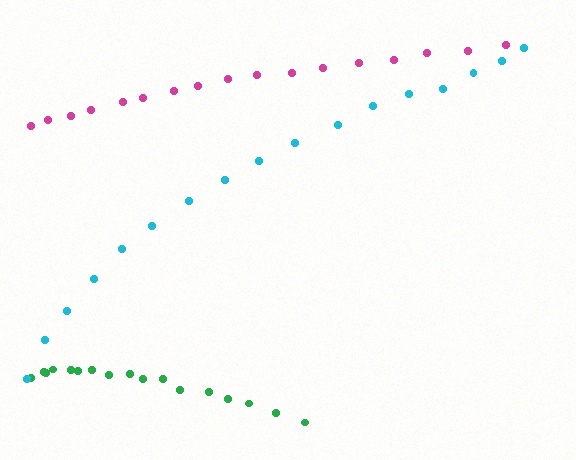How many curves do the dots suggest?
There are 3 distinct paths.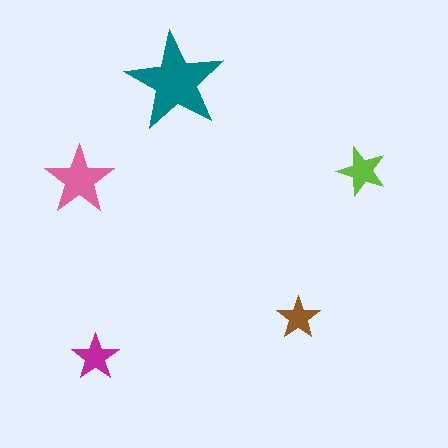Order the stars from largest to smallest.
the teal one, the pink one, the lime one, the magenta one, the brown one.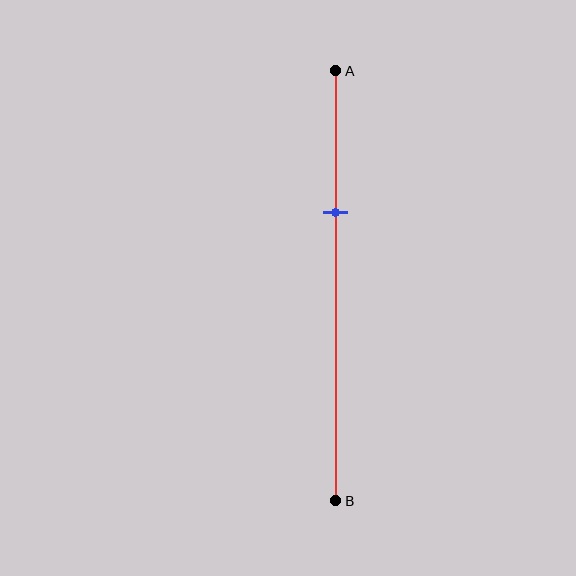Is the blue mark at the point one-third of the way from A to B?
Yes, the mark is approximately at the one-third point.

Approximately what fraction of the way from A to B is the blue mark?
The blue mark is approximately 35% of the way from A to B.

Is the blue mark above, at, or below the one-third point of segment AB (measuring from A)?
The blue mark is approximately at the one-third point of segment AB.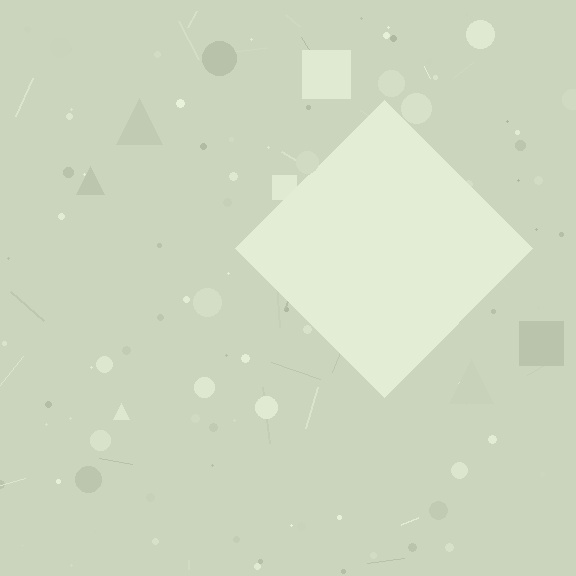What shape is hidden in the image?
A diamond is hidden in the image.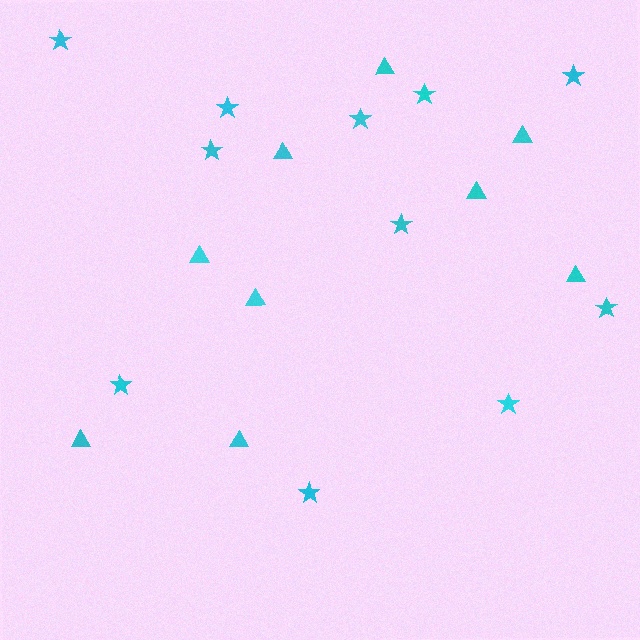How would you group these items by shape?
There are 2 groups: one group of triangles (9) and one group of stars (11).